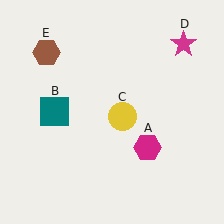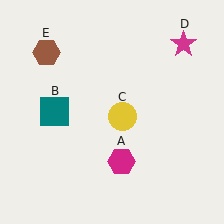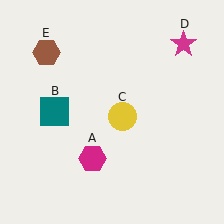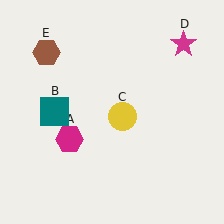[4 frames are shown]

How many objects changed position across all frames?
1 object changed position: magenta hexagon (object A).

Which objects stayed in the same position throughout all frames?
Teal square (object B) and yellow circle (object C) and magenta star (object D) and brown hexagon (object E) remained stationary.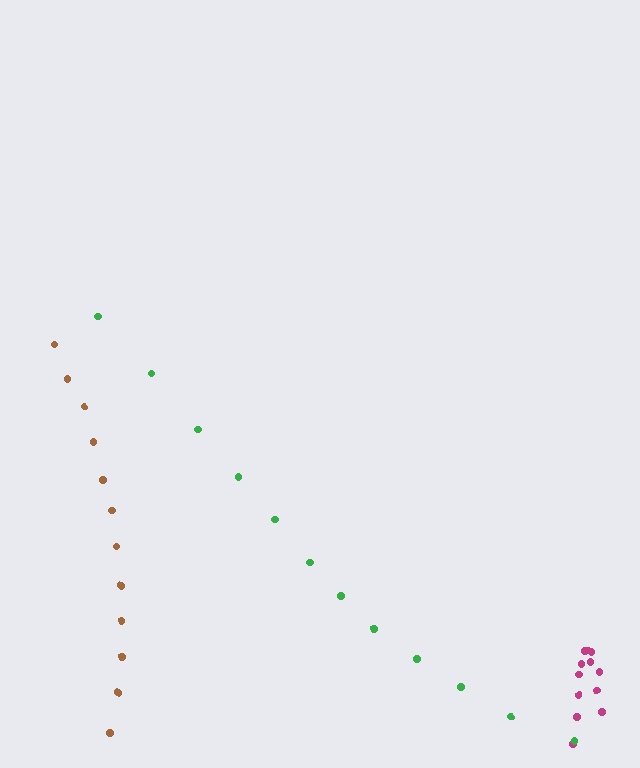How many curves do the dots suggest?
There are 3 distinct paths.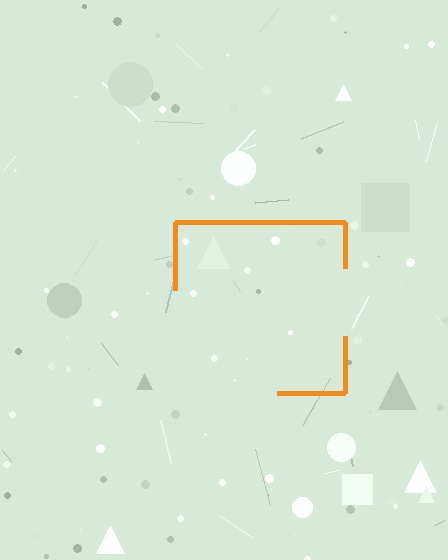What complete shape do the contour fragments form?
The contour fragments form a square.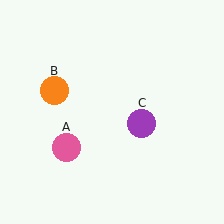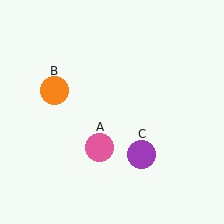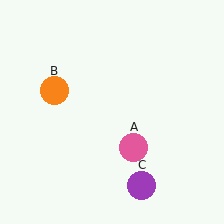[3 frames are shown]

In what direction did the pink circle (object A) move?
The pink circle (object A) moved right.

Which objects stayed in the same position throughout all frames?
Orange circle (object B) remained stationary.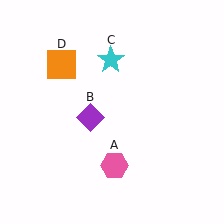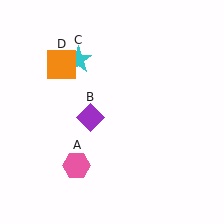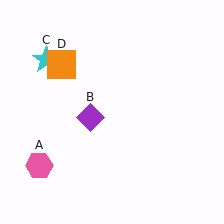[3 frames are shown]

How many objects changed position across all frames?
2 objects changed position: pink hexagon (object A), cyan star (object C).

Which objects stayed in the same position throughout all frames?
Purple diamond (object B) and orange square (object D) remained stationary.